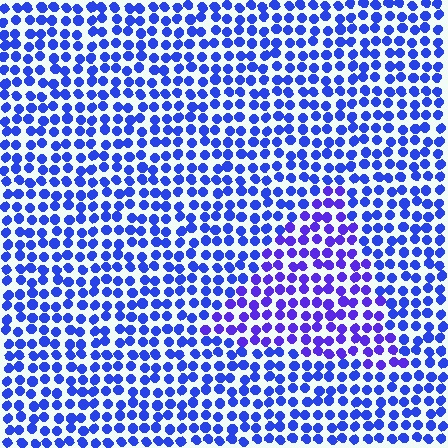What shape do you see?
I see a triangle.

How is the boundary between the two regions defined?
The boundary is defined purely by a slight shift in hue (about 25 degrees). Spacing, size, and orientation are identical on both sides.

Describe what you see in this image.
The image is filled with small blue elements in a uniform arrangement. A triangle-shaped region is visible where the elements are tinted to a slightly different hue, forming a subtle color boundary.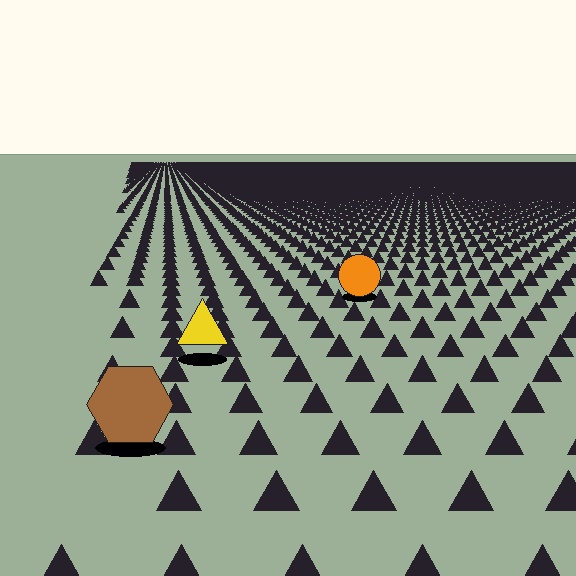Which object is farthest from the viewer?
The orange circle is farthest from the viewer. It appears smaller and the ground texture around it is denser.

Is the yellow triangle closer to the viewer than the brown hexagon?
No. The brown hexagon is closer — you can tell from the texture gradient: the ground texture is coarser near it.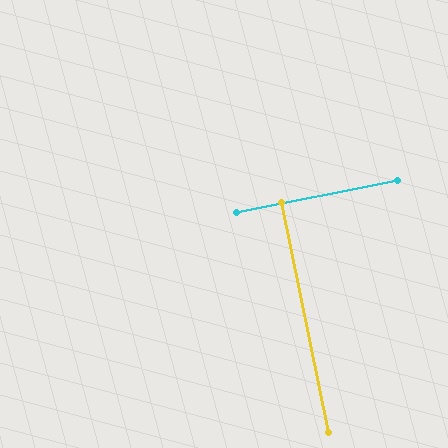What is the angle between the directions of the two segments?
Approximately 89 degrees.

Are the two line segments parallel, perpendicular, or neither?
Perpendicular — they meet at approximately 89°.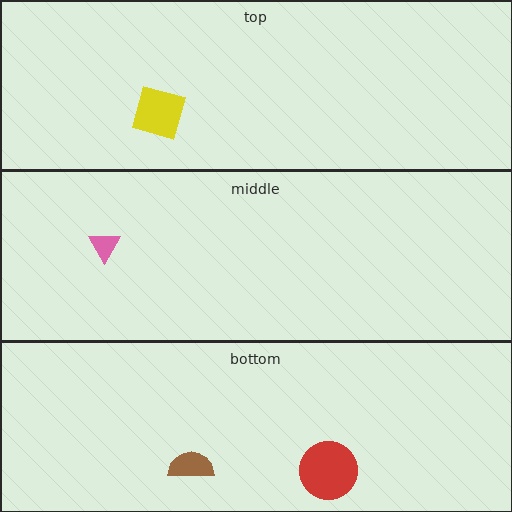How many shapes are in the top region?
1.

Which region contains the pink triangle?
The middle region.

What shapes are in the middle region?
The pink triangle.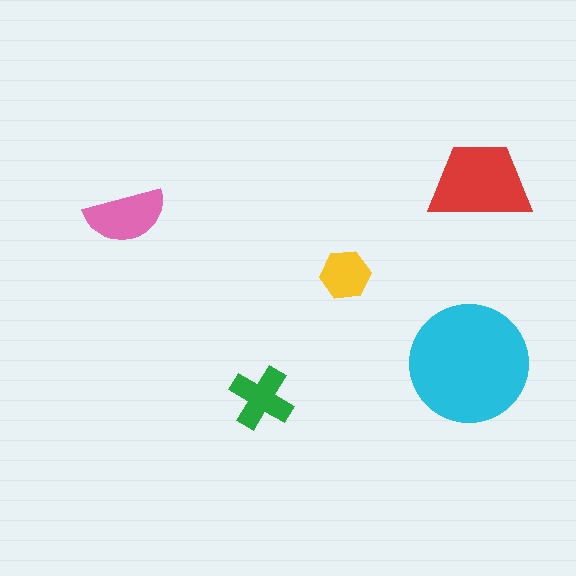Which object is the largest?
The cyan circle.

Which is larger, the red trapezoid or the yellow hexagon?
The red trapezoid.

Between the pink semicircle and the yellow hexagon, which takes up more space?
The pink semicircle.